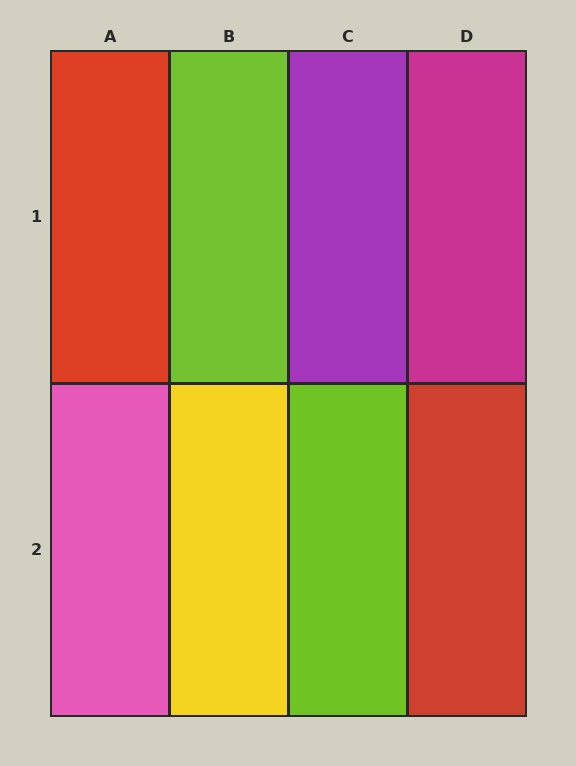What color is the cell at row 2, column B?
Yellow.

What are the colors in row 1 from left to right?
Red, lime, purple, magenta.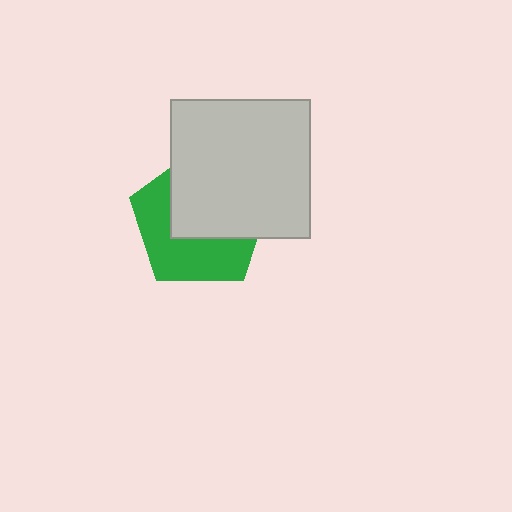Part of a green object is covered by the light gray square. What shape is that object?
It is a pentagon.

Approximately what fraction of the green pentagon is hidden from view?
Roughly 53% of the green pentagon is hidden behind the light gray square.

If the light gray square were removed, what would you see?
You would see the complete green pentagon.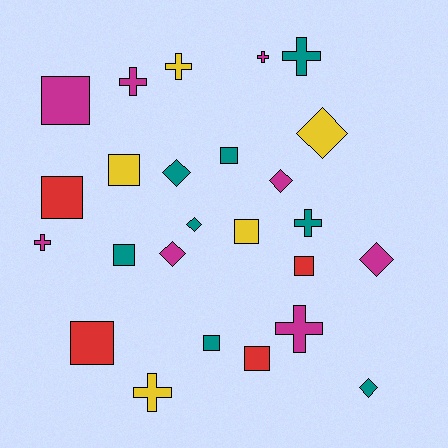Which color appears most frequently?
Magenta, with 8 objects.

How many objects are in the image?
There are 25 objects.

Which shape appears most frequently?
Square, with 10 objects.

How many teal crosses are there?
There are 2 teal crosses.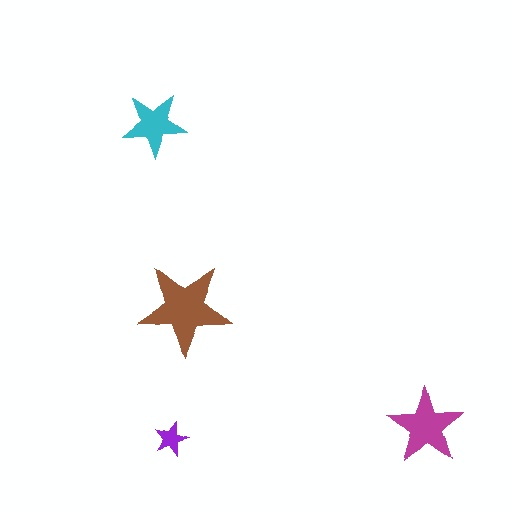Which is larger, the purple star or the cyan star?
The cyan one.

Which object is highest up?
The cyan star is topmost.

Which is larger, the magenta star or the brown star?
The brown one.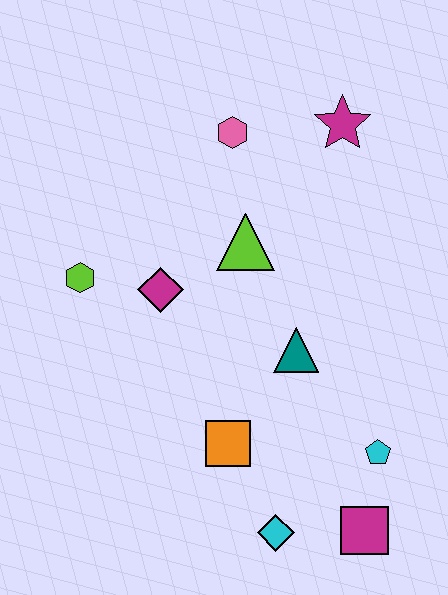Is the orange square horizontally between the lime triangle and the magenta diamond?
Yes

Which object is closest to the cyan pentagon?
The magenta square is closest to the cyan pentagon.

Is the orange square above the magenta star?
No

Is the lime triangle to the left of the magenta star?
Yes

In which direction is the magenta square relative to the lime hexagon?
The magenta square is to the right of the lime hexagon.